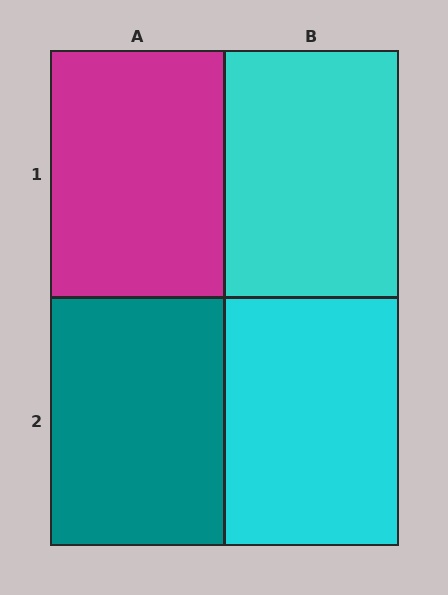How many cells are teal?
1 cell is teal.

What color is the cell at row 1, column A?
Magenta.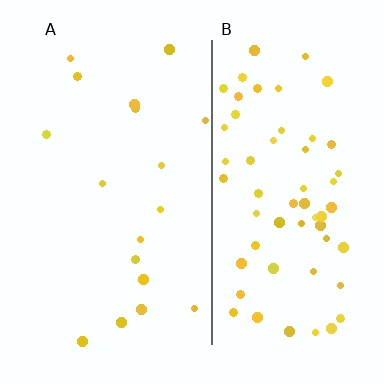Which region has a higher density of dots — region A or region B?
B (the right).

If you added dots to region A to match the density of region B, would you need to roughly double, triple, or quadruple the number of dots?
Approximately triple.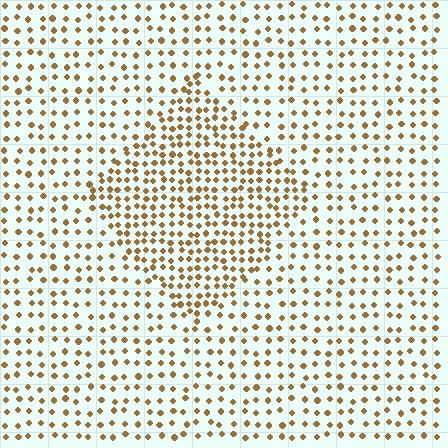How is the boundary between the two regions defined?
The boundary is defined by a change in element density (approximately 1.8x ratio). All elements are the same color, size, and shape.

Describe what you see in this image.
The image contains small brown elements arranged at two different densities. A diamond-shaped region is visible where the elements are more densely packed than the surrounding area.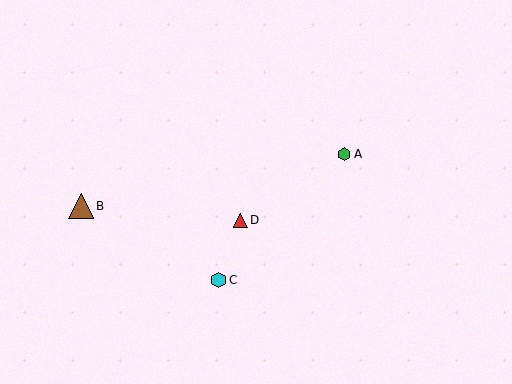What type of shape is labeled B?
Shape B is a brown triangle.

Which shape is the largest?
The brown triangle (labeled B) is the largest.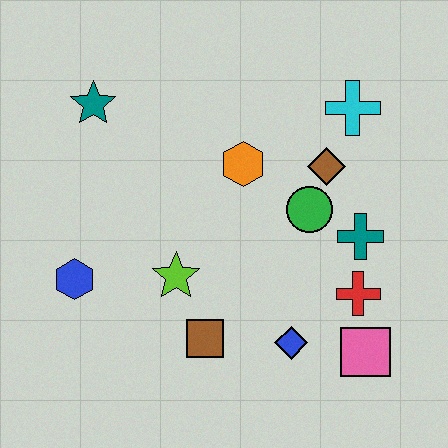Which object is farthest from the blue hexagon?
The cyan cross is farthest from the blue hexagon.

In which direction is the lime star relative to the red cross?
The lime star is to the left of the red cross.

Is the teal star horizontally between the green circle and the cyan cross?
No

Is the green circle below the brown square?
No